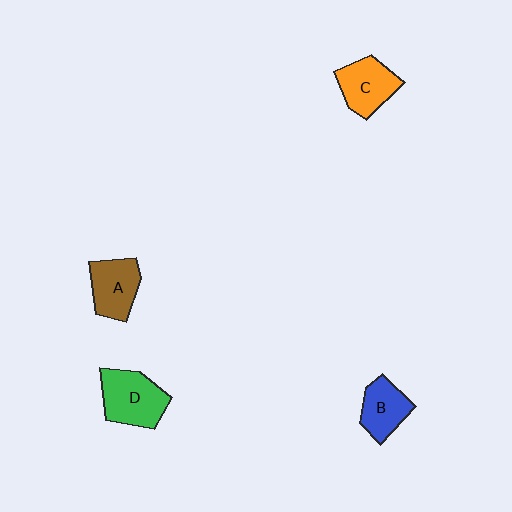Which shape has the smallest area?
Shape B (blue).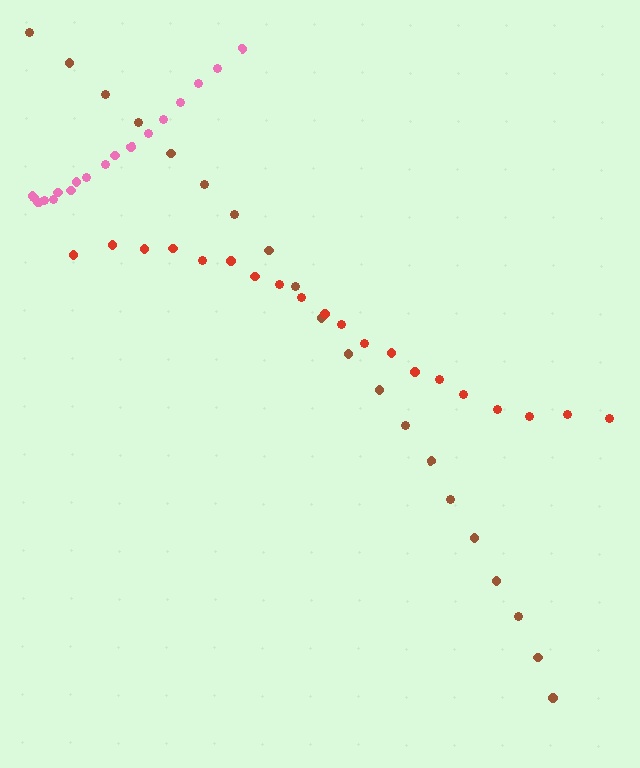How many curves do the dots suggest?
There are 3 distinct paths.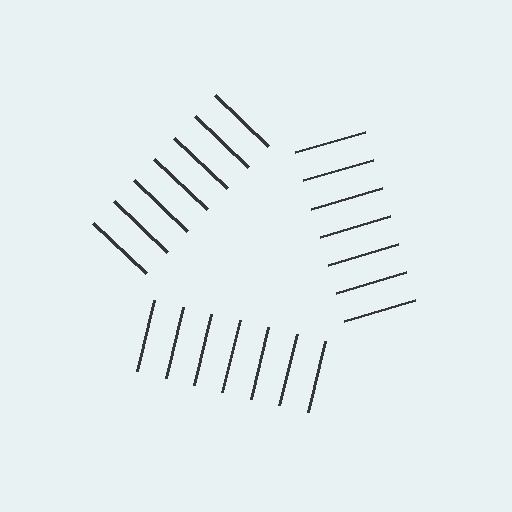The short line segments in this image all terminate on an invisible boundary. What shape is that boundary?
An illusory triangle — the line segments terminate on its edges but no continuous stroke is drawn.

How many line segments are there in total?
21 — 7 along each of the 3 edges.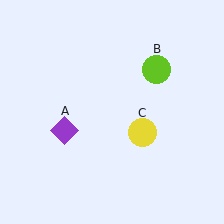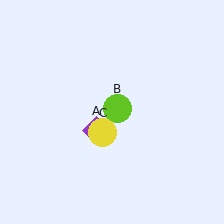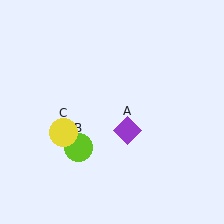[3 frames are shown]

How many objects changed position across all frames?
3 objects changed position: purple diamond (object A), lime circle (object B), yellow circle (object C).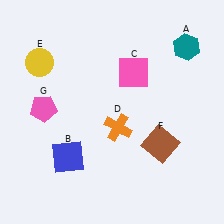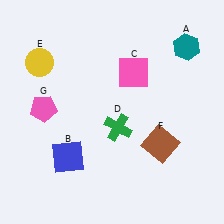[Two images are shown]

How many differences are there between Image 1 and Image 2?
There is 1 difference between the two images.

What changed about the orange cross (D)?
In Image 1, D is orange. In Image 2, it changed to green.